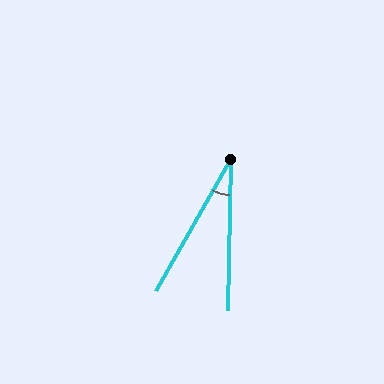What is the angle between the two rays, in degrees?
Approximately 29 degrees.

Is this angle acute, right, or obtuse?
It is acute.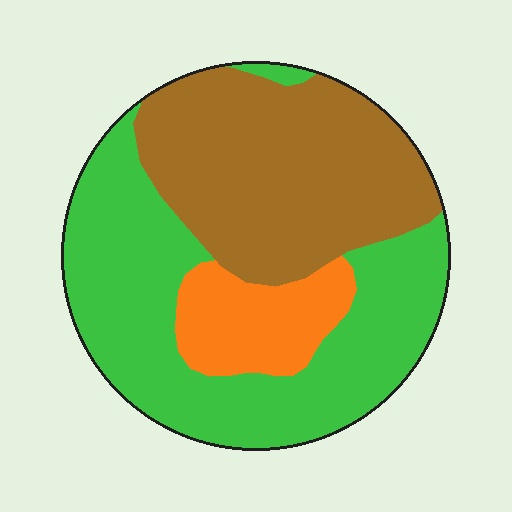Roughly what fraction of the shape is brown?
Brown takes up about two fifths (2/5) of the shape.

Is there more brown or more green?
Green.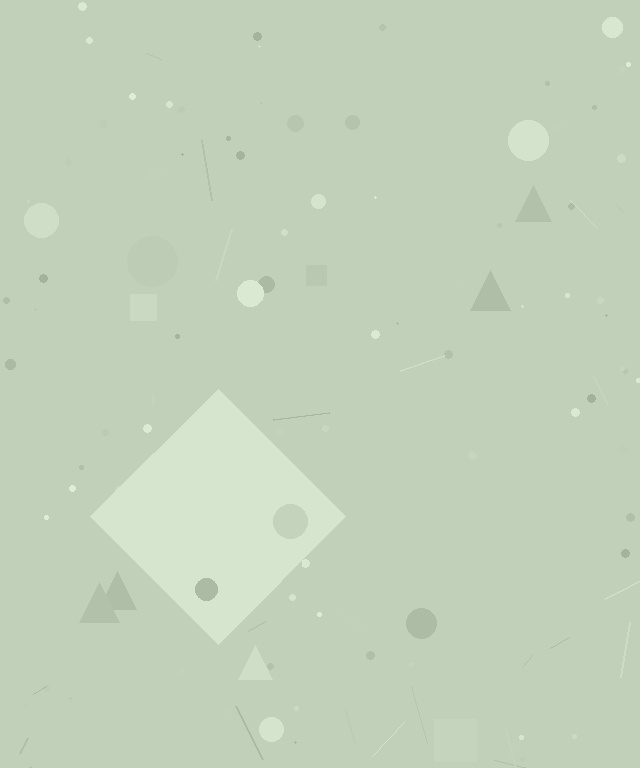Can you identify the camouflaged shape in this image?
The camouflaged shape is a diamond.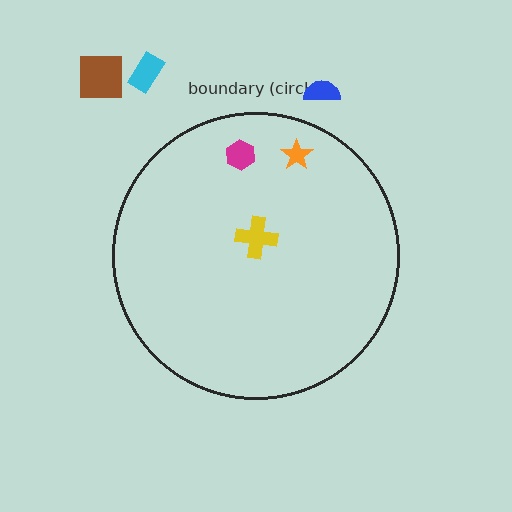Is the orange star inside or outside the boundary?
Inside.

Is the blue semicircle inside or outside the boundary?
Outside.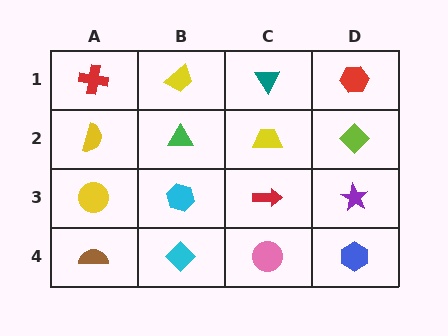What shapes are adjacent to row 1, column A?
A yellow semicircle (row 2, column A), a yellow trapezoid (row 1, column B).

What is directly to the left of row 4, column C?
A cyan diamond.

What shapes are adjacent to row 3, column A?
A yellow semicircle (row 2, column A), a brown semicircle (row 4, column A), a cyan hexagon (row 3, column B).